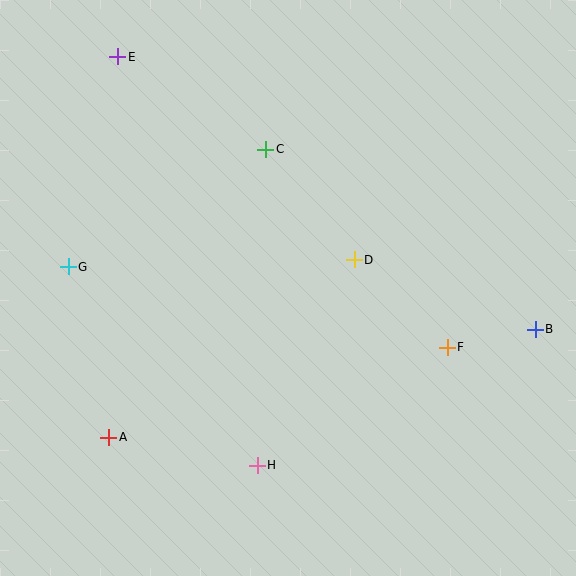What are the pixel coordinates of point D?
Point D is at (354, 260).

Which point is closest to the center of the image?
Point D at (354, 260) is closest to the center.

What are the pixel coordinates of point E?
Point E is at (118, 57).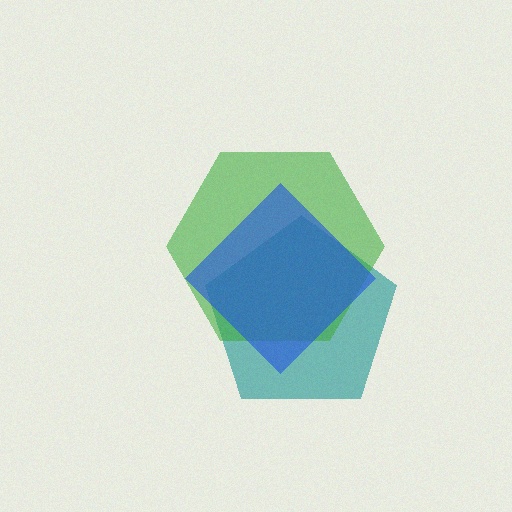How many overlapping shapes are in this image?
There are 3 overlapping shapes in the image.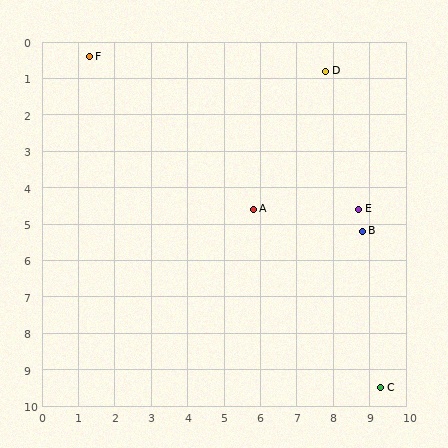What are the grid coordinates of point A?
Point A is at approximately (5.8, 4.6).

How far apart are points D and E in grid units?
Points D and E are about 3.9 grid units apart.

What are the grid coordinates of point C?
Point C is at approximately (9.3, 9.5).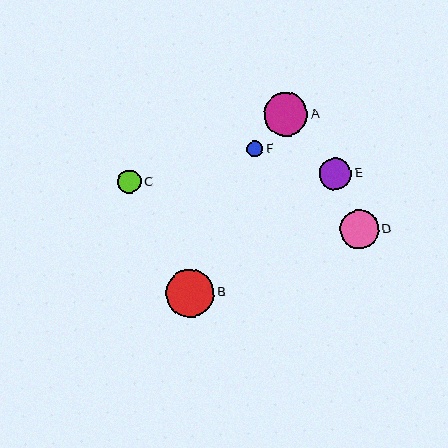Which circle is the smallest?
Circle F is the smallest with a size of approximately 16 pixels.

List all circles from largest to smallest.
From largest to smallest: B, A, D, E, C, F.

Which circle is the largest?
Circle B is the largest with a size of approximately 48 pixels.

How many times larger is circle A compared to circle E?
Circle A is approximately 1.4 times the size of circle E.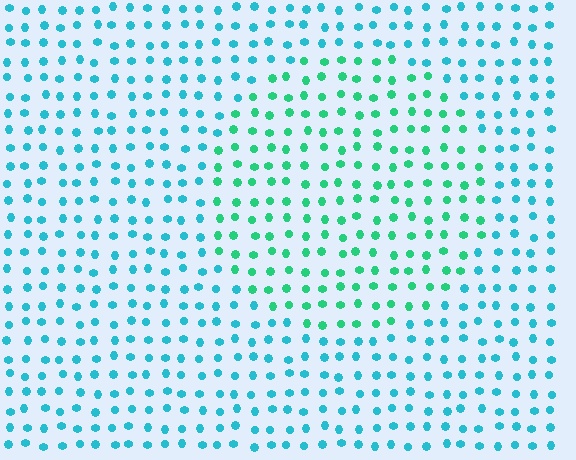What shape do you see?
I see a circle.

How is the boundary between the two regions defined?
The boundary is defined purely by a slight shift in hue (about 36 degrees). Spacing, size, and orientation are identical on both sides.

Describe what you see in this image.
The image is filled with small cyan elements in a uniform arrangement. A circle-shaped region is visible where the elements are tinted to a slightly different hue, forming a subtle color boundary.